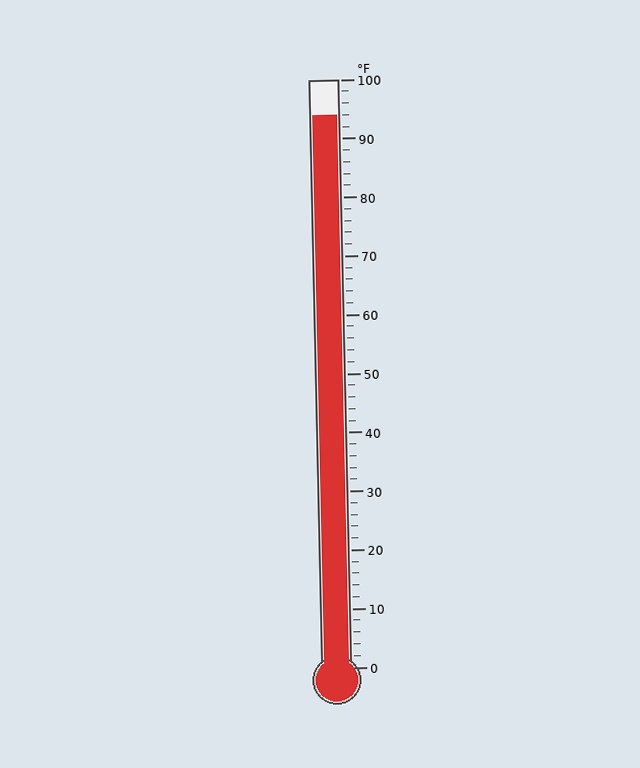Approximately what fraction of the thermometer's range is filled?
The thermometer is filled to approximately 95% of its range.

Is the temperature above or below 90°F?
The temperature is above 90°F.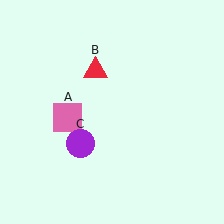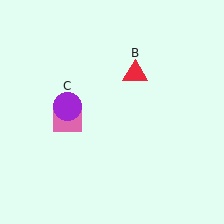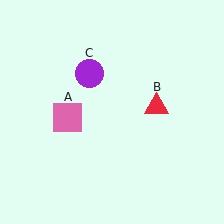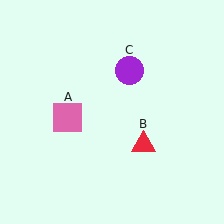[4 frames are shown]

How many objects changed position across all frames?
2 objects changed position: red triangle (object B), purple circle (object C).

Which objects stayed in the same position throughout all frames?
Pink square (object A) remained stationary.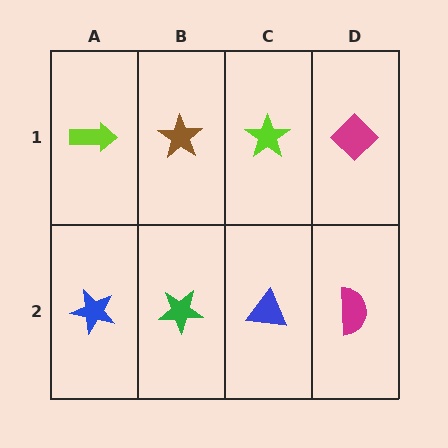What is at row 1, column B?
A brown star.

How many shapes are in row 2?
4 shapes.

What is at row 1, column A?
A lime arrow.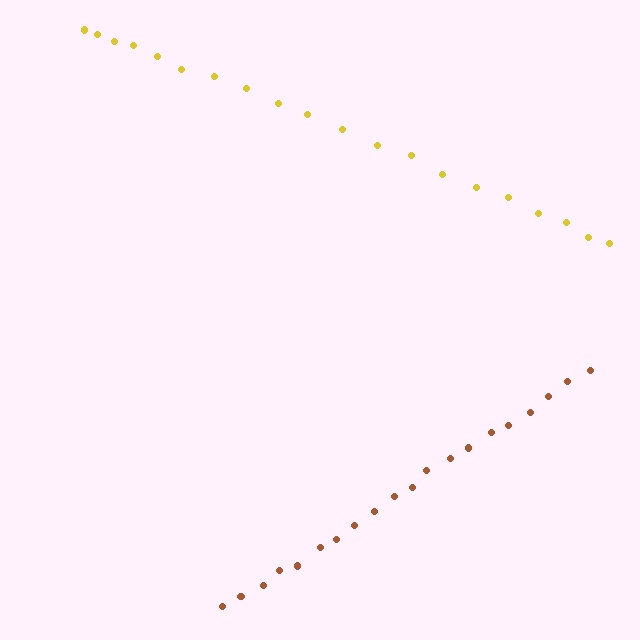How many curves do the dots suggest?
There are 2 distinct paths.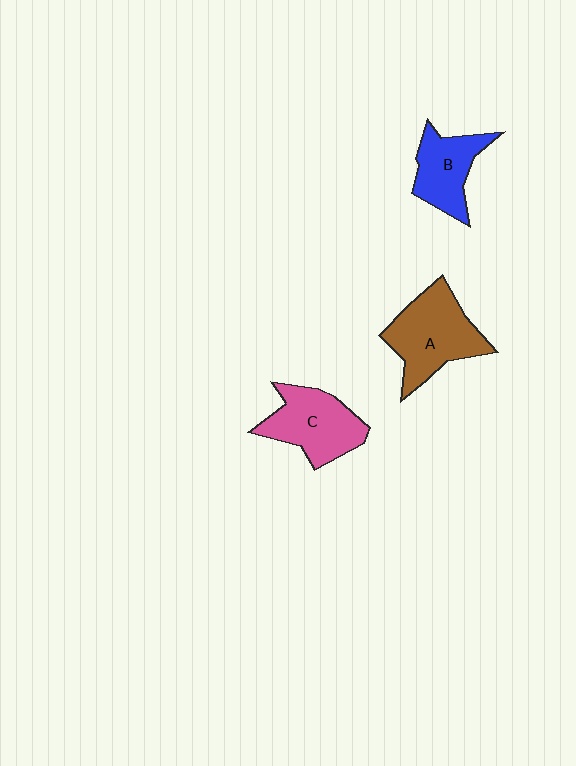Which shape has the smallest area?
Shape B (blue).